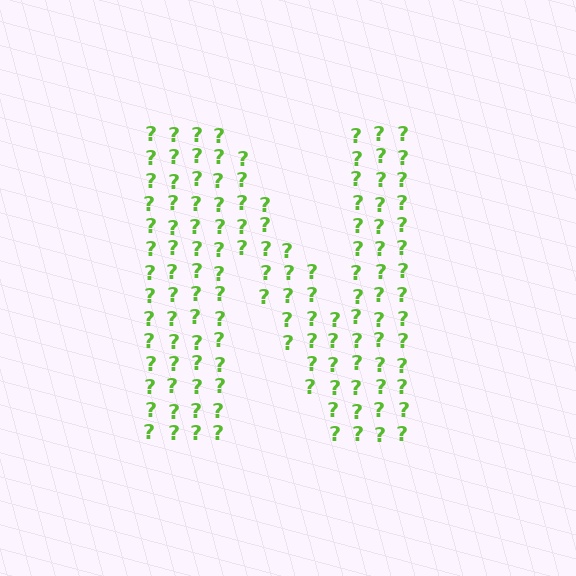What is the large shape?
The large shape is the letter N.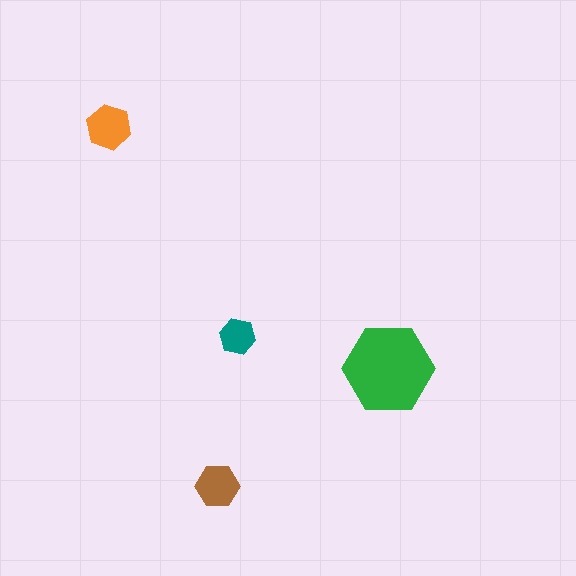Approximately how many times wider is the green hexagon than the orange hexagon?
About 2 times wider.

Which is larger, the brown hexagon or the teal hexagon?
The brown one.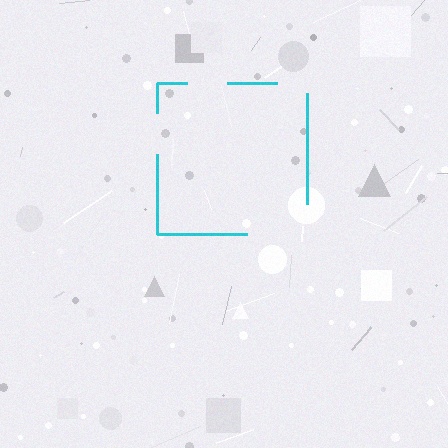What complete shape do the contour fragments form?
The contour fragments form a square.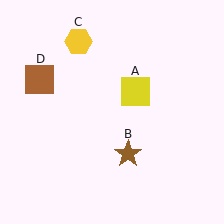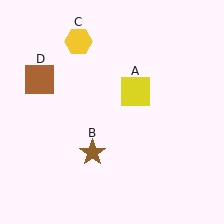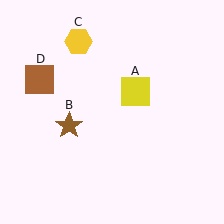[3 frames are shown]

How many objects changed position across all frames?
1 object changed position: brown star (object B).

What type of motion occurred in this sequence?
The brown star (object B) rotated clockwise around the center of the scene.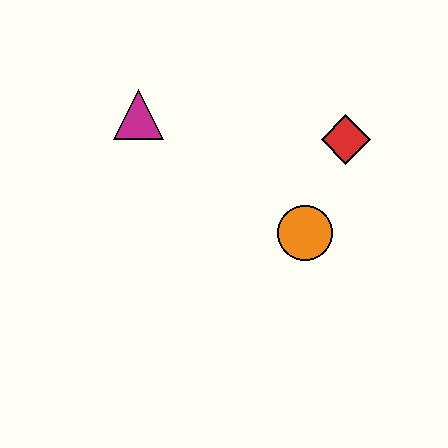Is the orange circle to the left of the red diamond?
Yes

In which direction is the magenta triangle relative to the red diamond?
The magenta triangle is to the left of the red diamond.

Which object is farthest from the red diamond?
The magenta triangle is farthest from the red diamond.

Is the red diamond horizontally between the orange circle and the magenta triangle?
No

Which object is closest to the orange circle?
The red diamond is closest to the orange circle.